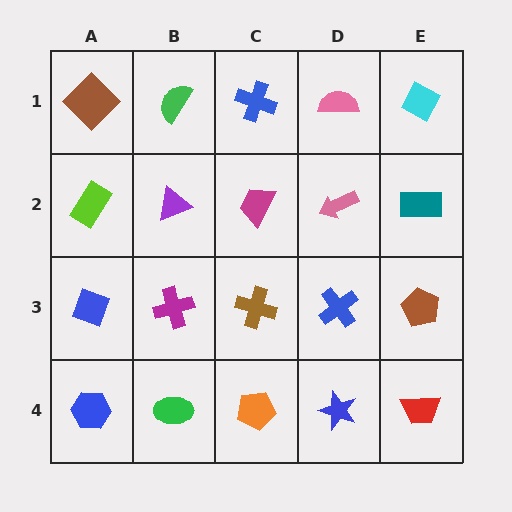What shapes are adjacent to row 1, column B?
A purple triangle (row 2, column B), a brown diamond (row 1, column A), a blue cross (row 1, column C).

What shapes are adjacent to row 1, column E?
A teal rectangle (row 2, column E), a pink semicircle (row 1, column D).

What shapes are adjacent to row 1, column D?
A pink arrow (row 2, column D), a blue cross (row 1, column C), a cyan diamond (row 1, column E).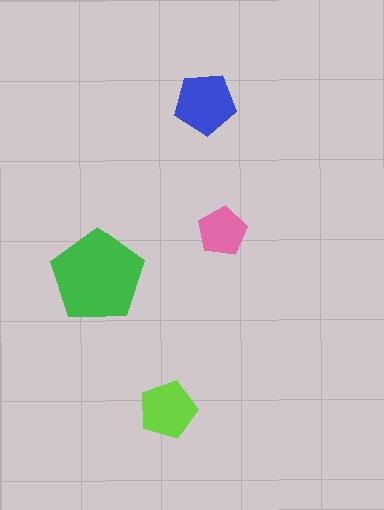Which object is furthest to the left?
The green pentagon is leftmost.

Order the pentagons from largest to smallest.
the green one, the blue one, the lime one, the pink one.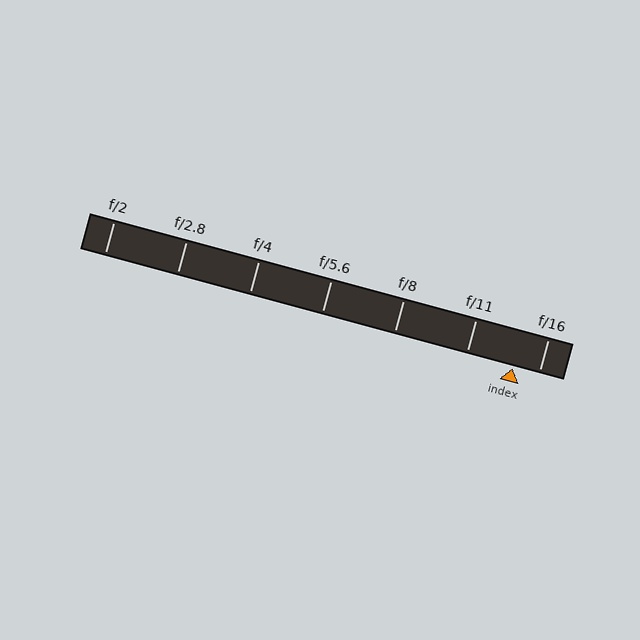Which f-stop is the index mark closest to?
The index mark is closest to f/16.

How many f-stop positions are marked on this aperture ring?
There are 7 f-stop positions marked.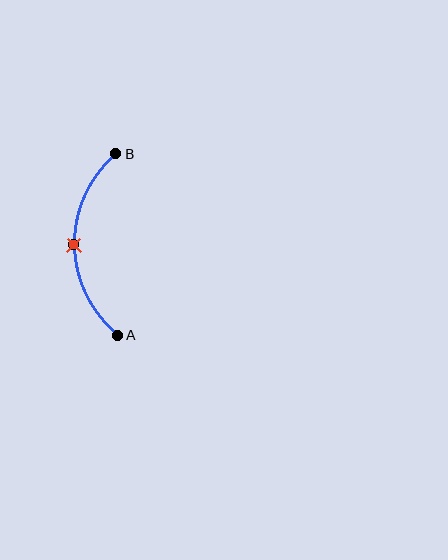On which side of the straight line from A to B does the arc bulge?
The arc bulges to the left of the straight line connecting A and B.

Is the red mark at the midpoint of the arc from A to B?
Yes. The red mark lies on the arc at equal arc-length from both A and B — it is the arc midpoint.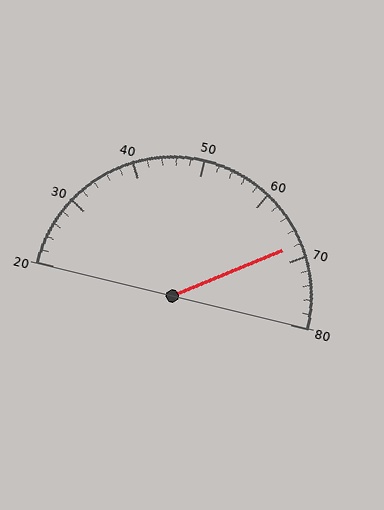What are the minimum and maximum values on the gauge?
The gauge ranges from 20 to 80.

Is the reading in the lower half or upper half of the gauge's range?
The reading is in the upper half of the range (20 to 80).